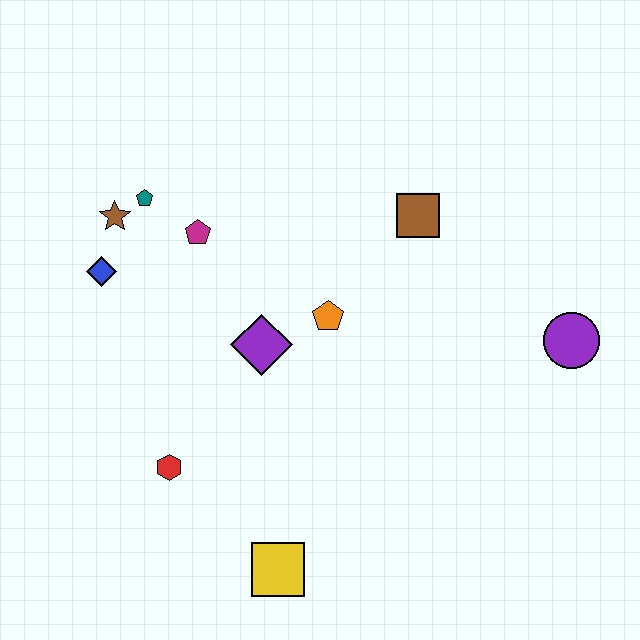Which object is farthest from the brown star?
The purple circle is farthest from the brown star.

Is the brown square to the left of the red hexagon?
No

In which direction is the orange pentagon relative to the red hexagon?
The orange pentagon is to the right of the red hexagon.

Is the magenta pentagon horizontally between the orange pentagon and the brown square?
No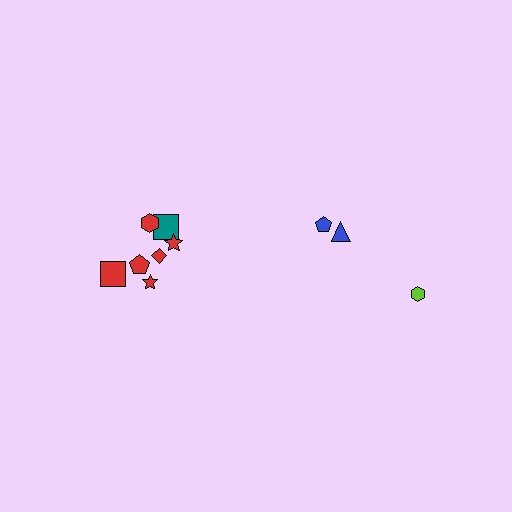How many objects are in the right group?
There are 3 objects.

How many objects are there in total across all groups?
There are 10 objects.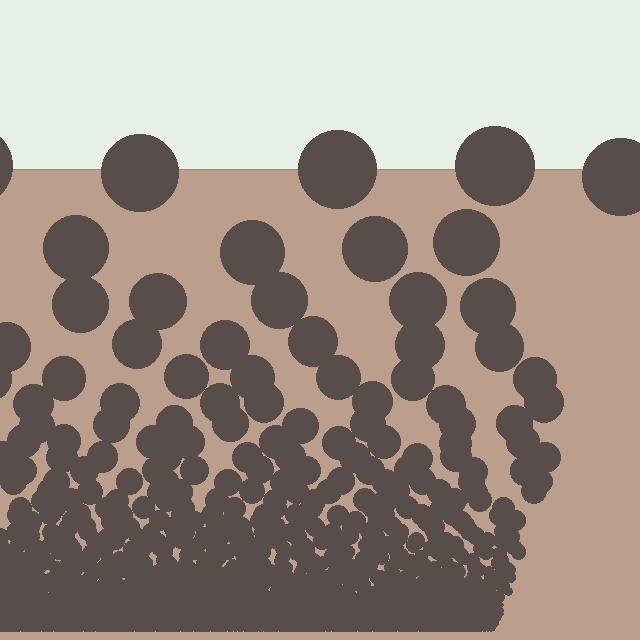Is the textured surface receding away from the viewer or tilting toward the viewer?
The surface appears to tilt toward the viewer. Texture elements get larger and sparser toward the top.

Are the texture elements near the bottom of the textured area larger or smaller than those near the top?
Smaller. The gradient is inverted — elements near the bottom are smaller and denser.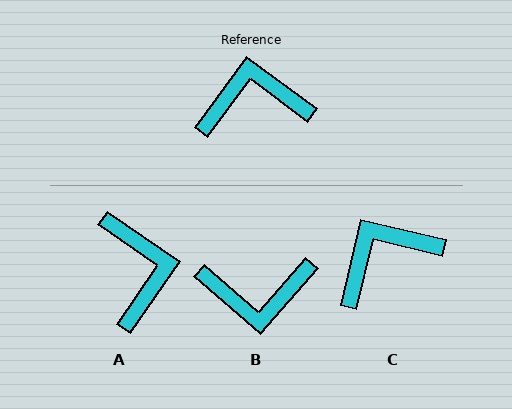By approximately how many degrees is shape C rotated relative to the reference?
Approximately 23 degrees counter-clockwise.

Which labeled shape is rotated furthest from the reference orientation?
B, about 176 degrees away.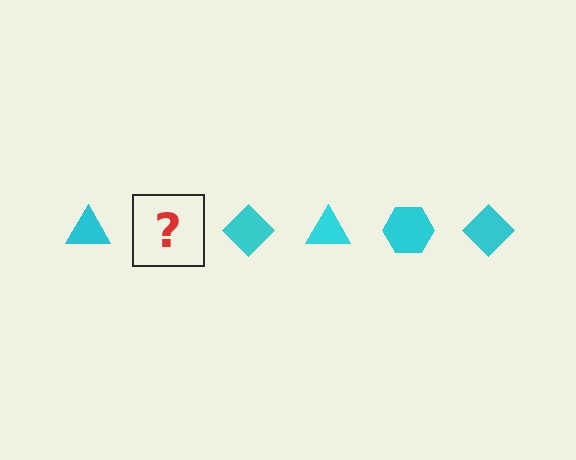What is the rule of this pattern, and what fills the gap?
The rule is that the pattern cycles through triangle, hexagon, diamond shapes in cyan. The gap should be filled with a cyan hexagon.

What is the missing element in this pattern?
The missing element is a cyan hexagon.